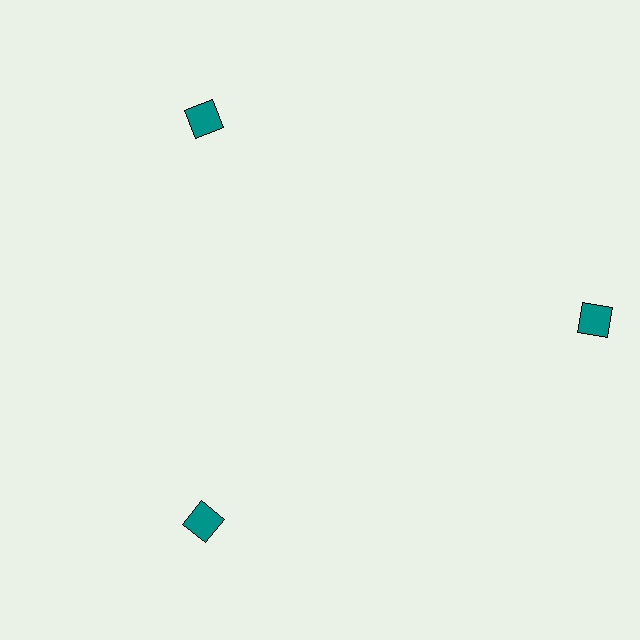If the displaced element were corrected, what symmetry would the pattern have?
It would have 3-fold rotational symmetry — the pattern would map onto itself every 120 degrees.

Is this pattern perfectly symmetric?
No. The 3 teal squares are arranged in a ring, but one element near the 3 o'clock position is pushed outward from the center, breaking the 3-fold rotational symmetry.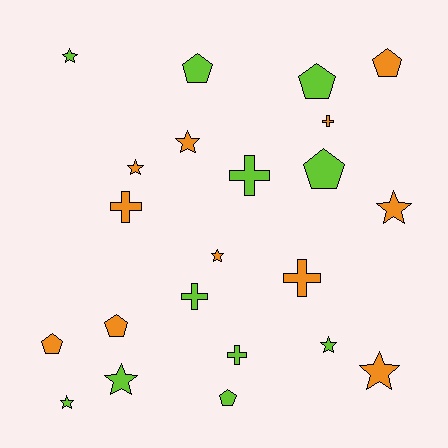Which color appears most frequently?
Orange, with 11 objects.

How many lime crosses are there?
There are 3 lime crosses.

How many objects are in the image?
There are 22 objects.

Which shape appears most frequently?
Star, with 9 objects.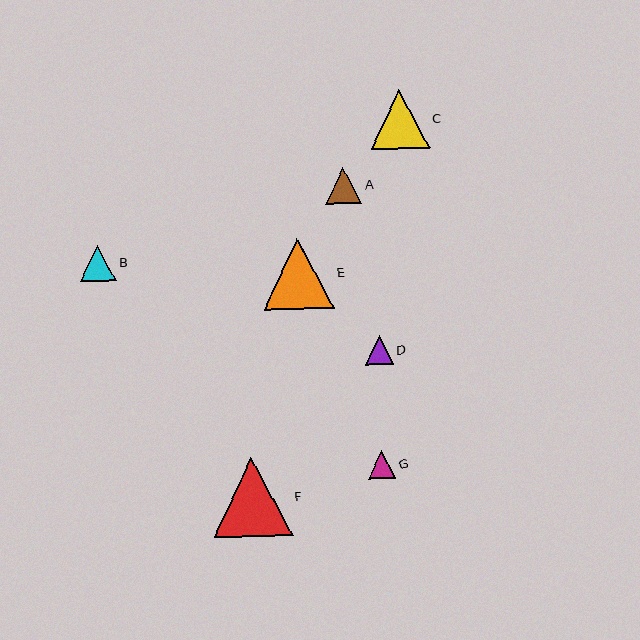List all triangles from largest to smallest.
From largest to smallest: F, E, C, A, B, D, G.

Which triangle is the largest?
Triangle F is the largest with a size of approximately 79 pixels.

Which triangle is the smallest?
Triangle G is the smallest with a size of approximately 28 pixels.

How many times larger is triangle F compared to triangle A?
Triangle F is approximately 2.2 times the size of triangle A.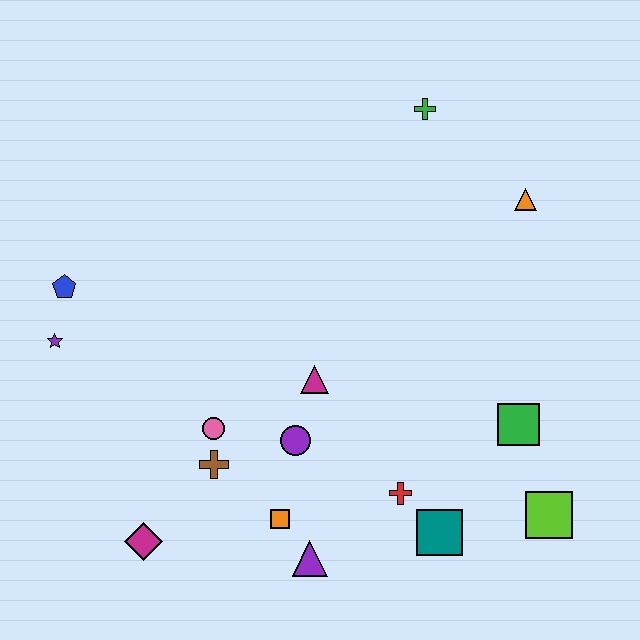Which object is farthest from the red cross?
The blue pentagon is farthest from the red cross.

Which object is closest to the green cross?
The orange triangle is closest to the green cross.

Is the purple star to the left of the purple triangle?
Yes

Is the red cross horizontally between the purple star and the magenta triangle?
No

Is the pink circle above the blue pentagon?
No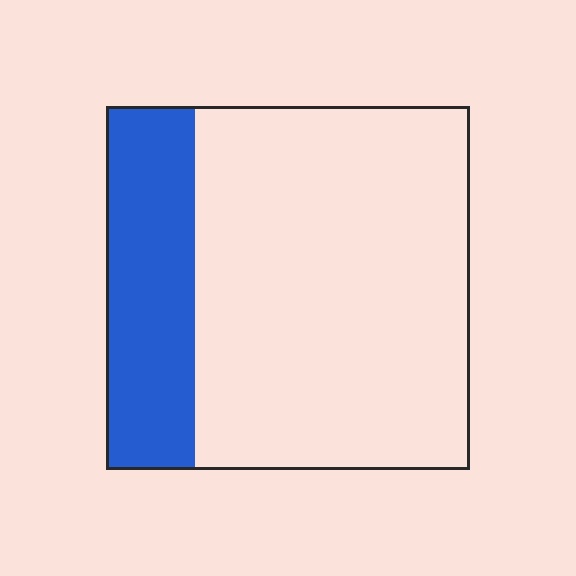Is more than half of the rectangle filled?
No.